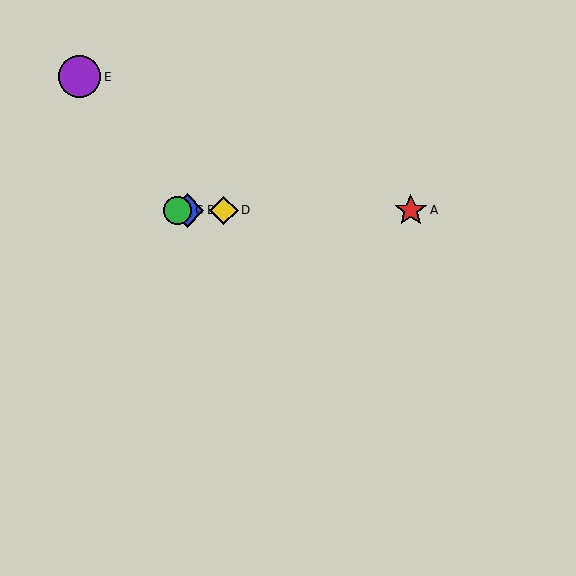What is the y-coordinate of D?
Object D is at y≈210.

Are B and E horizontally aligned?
No, B is at y≈210 and E is at y≈77.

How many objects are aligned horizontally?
4 objects (A, B, C, D) are aligned horizontally.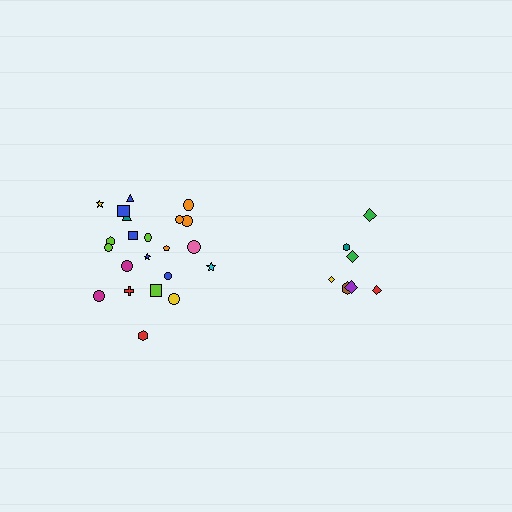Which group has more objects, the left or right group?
The left group.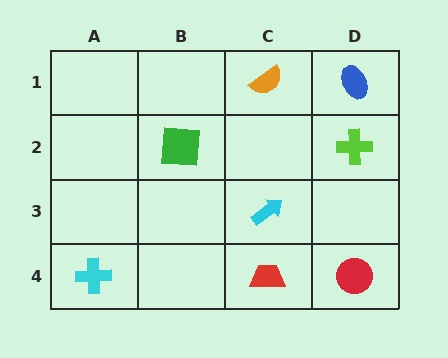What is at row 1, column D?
A blue ellipse.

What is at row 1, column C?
An orange semicircle.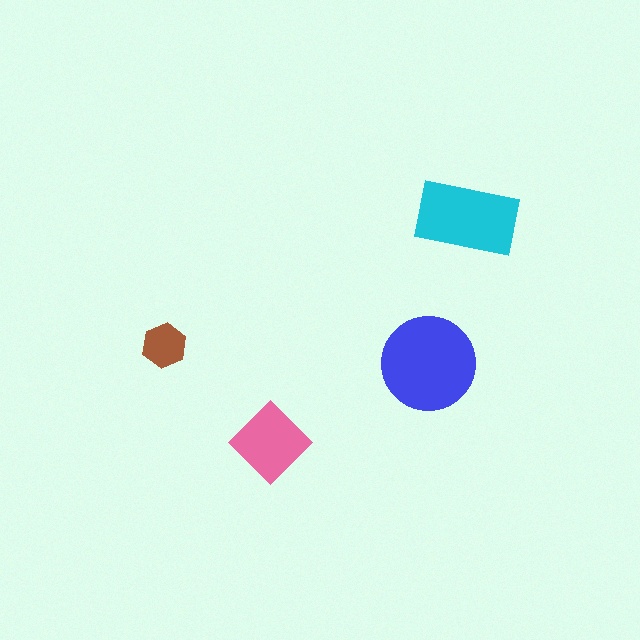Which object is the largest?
The blue circle.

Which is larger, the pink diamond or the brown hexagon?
The pink diamond.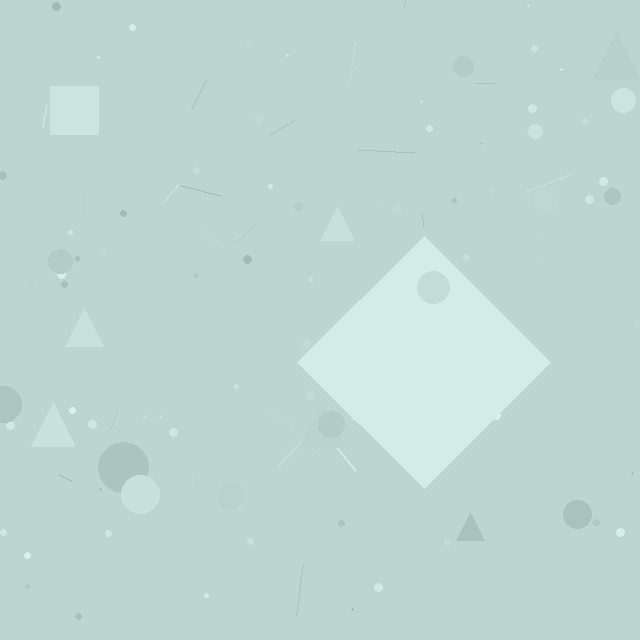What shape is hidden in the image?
A diamond is hidden in the image.